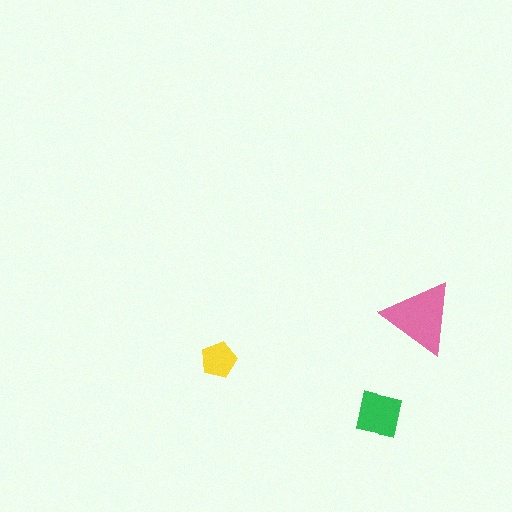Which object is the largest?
The pink triangle.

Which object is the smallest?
The yellow pentagon.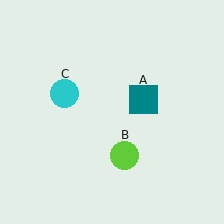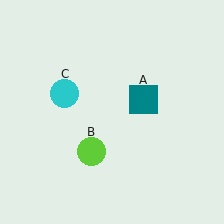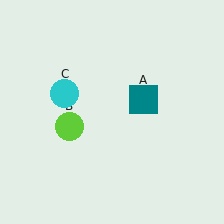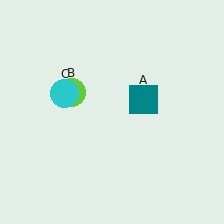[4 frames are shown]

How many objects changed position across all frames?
1 object changed position: lime circle (object B).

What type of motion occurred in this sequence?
The lime circle (object B) rotated clockwise around the center of the scene.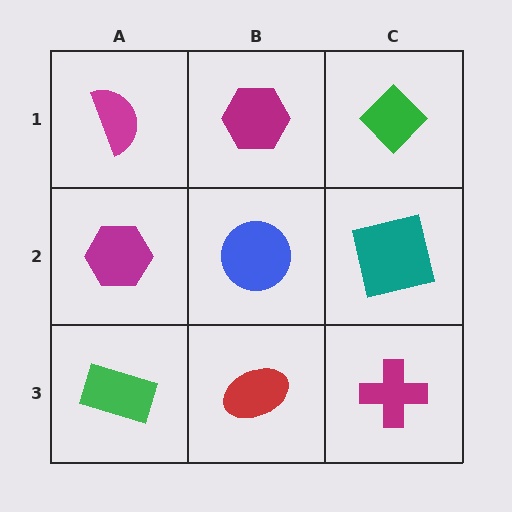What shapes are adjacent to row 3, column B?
A blue circle (row 2, column B), a green rectangle (row 3, column A), a magenta cross (row 3, column C).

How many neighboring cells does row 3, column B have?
3.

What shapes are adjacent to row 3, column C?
A teal square (row 2, column C), a red ellipse (row 3, column B).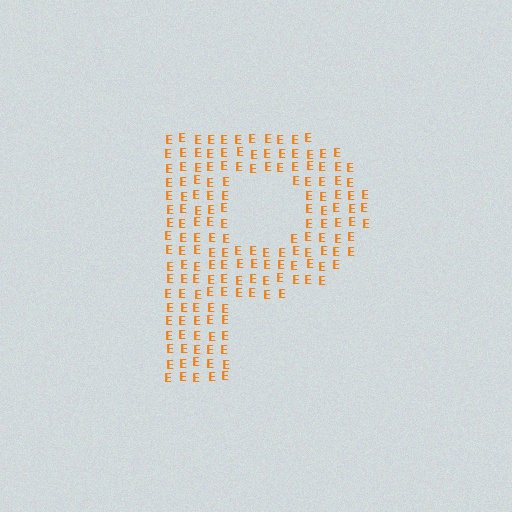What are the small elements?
The small elements are letter E's.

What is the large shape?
The large shape is the letter P.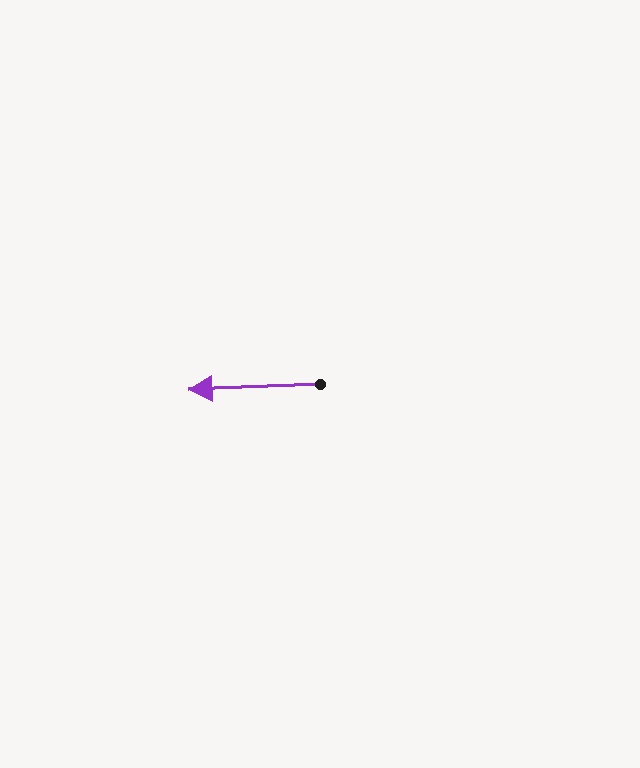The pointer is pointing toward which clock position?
Roughly 9 o'clock.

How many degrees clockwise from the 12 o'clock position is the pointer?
Approximately 268 degrees.